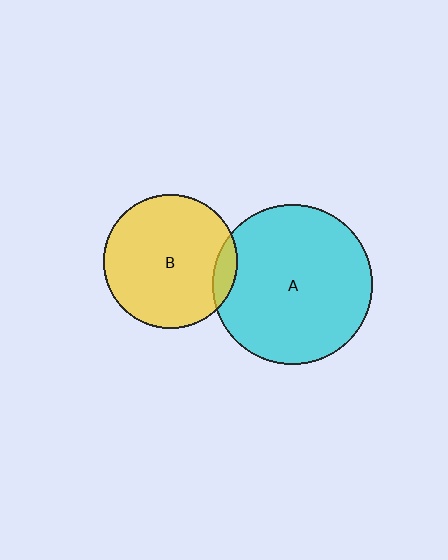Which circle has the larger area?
Circle A (cyan).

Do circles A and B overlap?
Yes.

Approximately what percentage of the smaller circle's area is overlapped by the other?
Approximately 10%.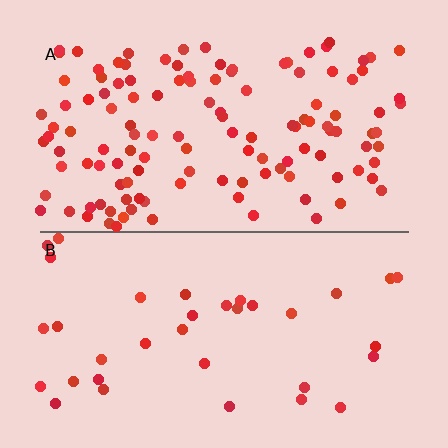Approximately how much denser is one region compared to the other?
Approximately 3.6× — region A over region B.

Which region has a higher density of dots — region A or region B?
A (the top).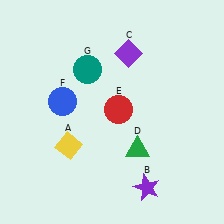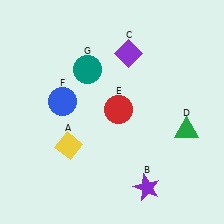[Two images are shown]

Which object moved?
The green triangle (D) moved right.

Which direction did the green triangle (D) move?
The green triangle (D) moved right.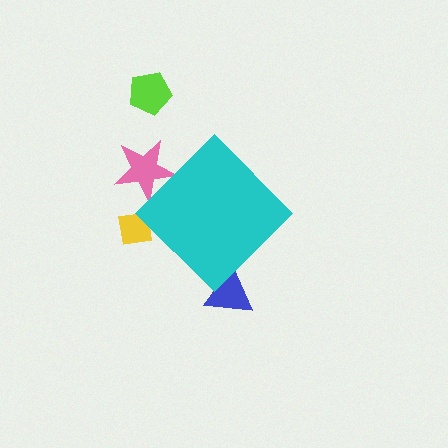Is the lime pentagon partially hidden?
No, the lime pentagon is fully visible.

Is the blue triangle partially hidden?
Yes, the blue triangle is partially hidden behind the cyan diamond.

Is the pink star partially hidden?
Yes, the pink star is partially hidden behind the cyan diamond.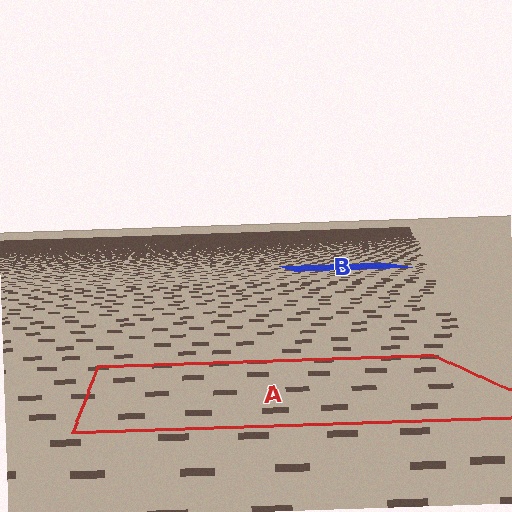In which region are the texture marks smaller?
The texture marks are smaller in region B, because it is farther away.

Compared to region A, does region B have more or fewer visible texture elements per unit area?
Region B has more texture elements per unit area — they are packed more densely because it is farther away.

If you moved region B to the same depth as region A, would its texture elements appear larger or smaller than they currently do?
They would appear larger. At a closer depth, the same texture elements are projected at a bigger on-screen size.